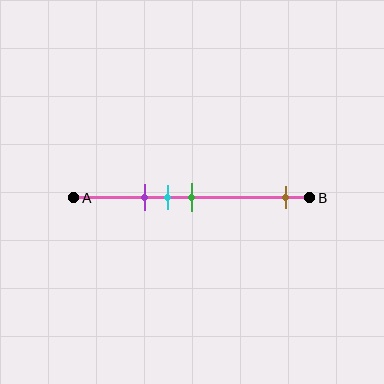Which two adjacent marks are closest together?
The cyan and green marks are the closest adjacent pair.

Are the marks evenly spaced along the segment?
No, the marks are not evenly spaced.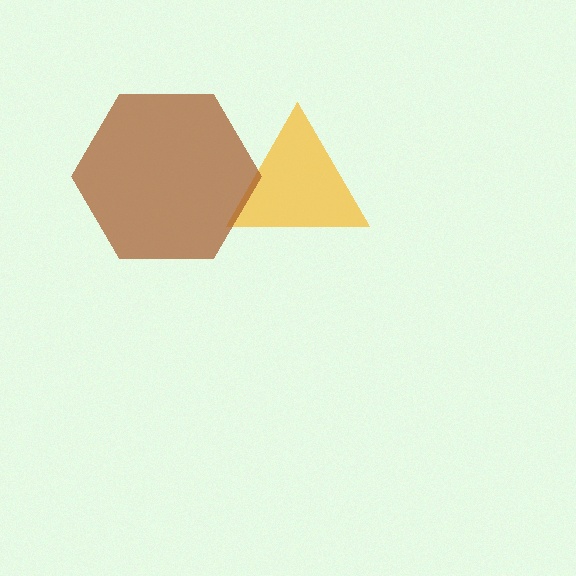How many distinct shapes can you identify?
There are 2 distinct shapes: a yellow triangle, a brown hexagon.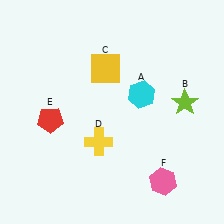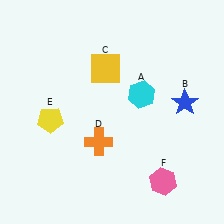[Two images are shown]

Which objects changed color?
B changed from lime to blue. D changed from yellow to orange. E changed from red to yellow.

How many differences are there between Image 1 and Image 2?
There are 3 differences between the two images.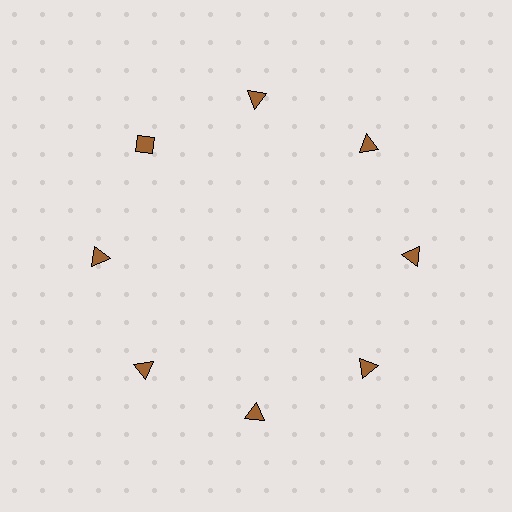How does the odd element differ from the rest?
It has a different shape: diamond instead of triangle.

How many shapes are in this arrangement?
There are 8 shapes arranged in a ring pattern.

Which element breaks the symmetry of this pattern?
The brown diamond at roughly the 10 o'clock position breaks the symmetry. All other shapes are brown triangles.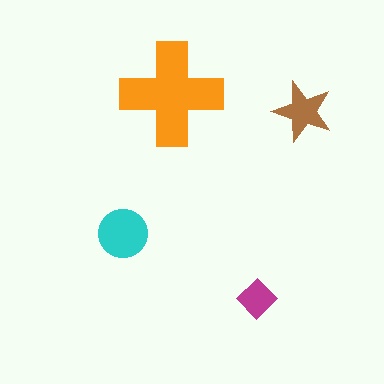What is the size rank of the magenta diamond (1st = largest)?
4th.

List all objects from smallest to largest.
The magenta diamond, the brown star, the cyan circle, the orange cross.